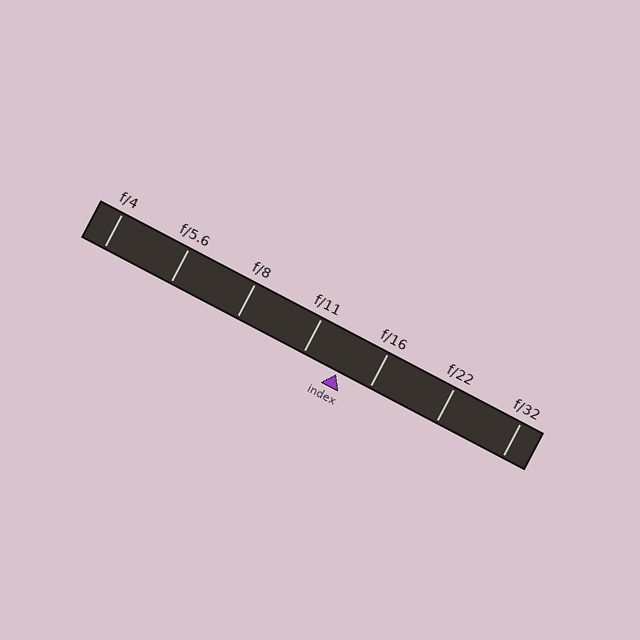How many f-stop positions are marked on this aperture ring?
There are 7 f-stop positions marked.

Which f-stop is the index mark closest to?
The index mark is closest to f/16.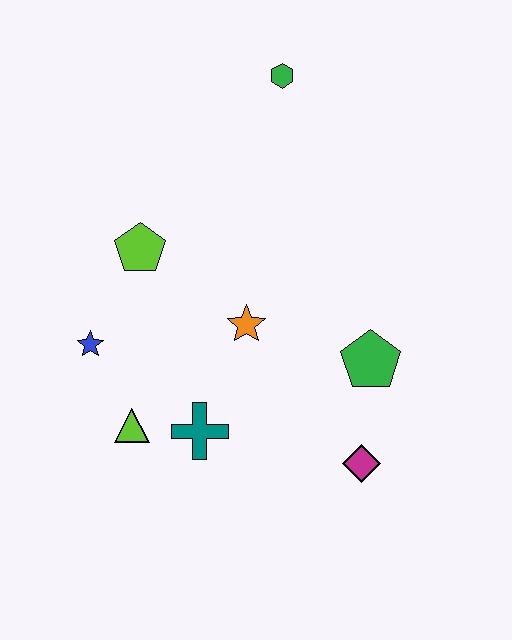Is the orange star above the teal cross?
Yes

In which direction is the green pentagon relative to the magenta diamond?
The green pentagon is above the magenta diamond.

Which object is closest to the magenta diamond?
The green pentagon is closest to the magenta diamond.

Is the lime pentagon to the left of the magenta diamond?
Yes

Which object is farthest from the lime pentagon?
The magenta diamond is farthest from the lime pentagon.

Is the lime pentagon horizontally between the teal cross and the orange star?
No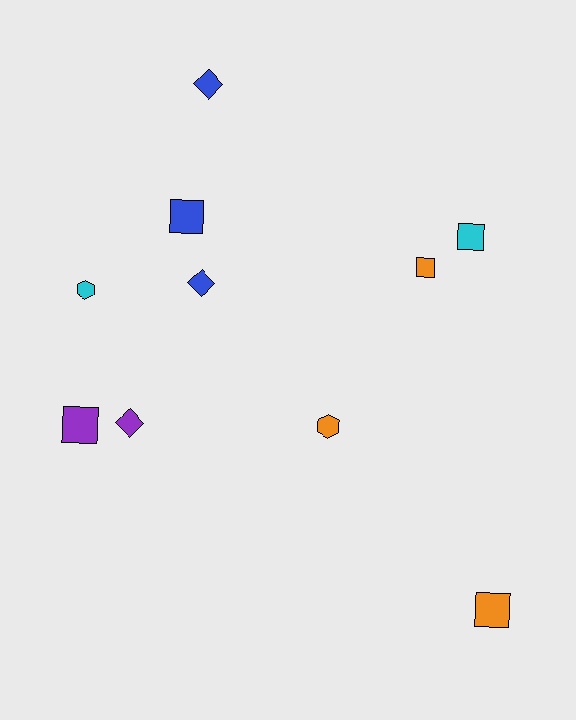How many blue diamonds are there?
There are 2 blue diamonds.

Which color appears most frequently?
Orange, with 3 objects.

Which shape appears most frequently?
Square, with 5 objects.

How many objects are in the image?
There are 10 objects.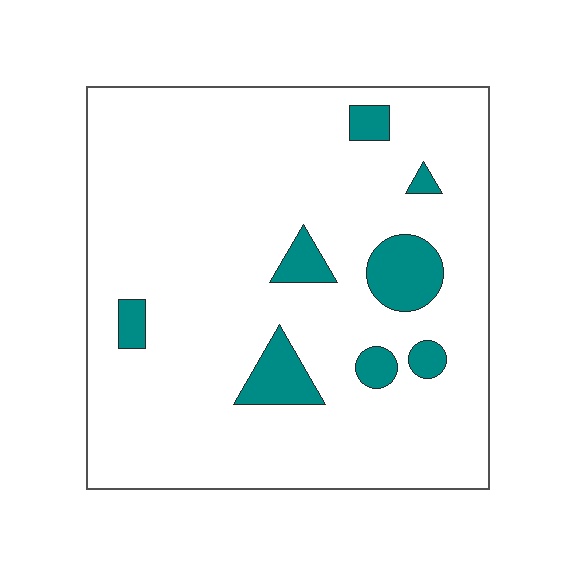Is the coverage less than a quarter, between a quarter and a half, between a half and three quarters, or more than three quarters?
Less than a quarter.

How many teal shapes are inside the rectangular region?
8.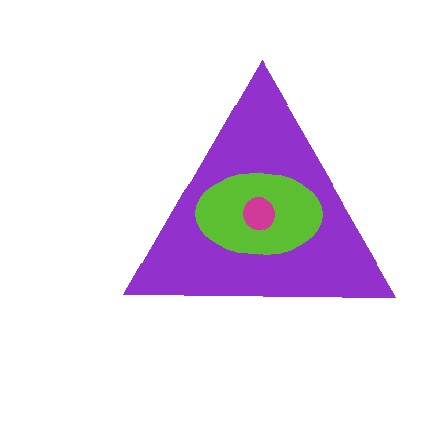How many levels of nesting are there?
3.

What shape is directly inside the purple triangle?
The lime ellipse.